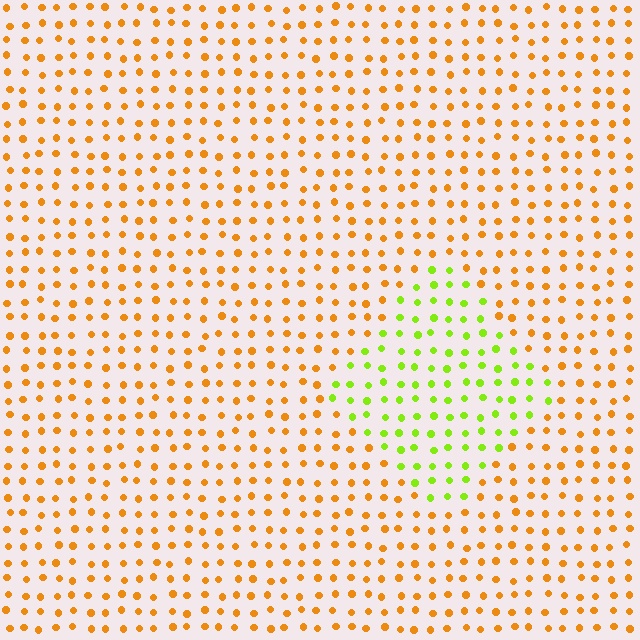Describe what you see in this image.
The image is filled with small orange elements in a uniform arrangement. A diamond-shaped region is visible where the elements are tinted to a slightly different hue, forming a subtle color boundary.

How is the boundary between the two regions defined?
The boundary is defined purely by a slight shift in hue (about 56 degrees). Spacing, size, and orientation are identical on both sides.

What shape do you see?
I see a diamond.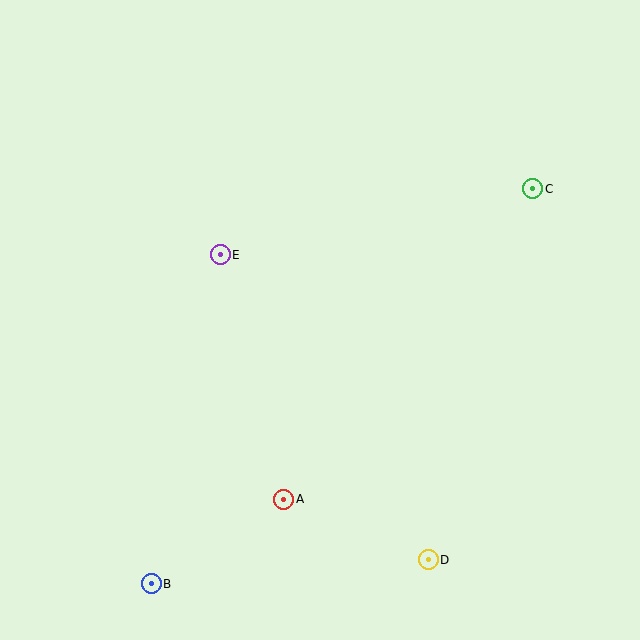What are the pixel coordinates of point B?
Point B is at (151, 584).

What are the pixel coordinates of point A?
Point A is at (284, 499).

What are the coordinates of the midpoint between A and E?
The midpoint between A and E is at (252, 377).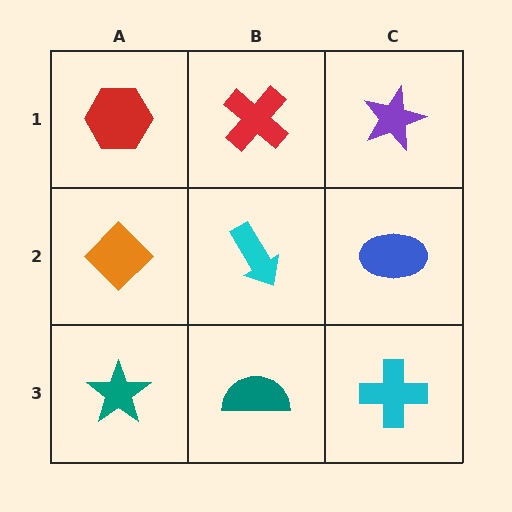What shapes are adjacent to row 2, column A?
A red hexagon (row 1, column A), a teal star (row 3, column A), a cyan arrow (row 2, column B).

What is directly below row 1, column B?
A cyan arrow.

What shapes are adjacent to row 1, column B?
A cyan arrow (row 2, column B), a red hexagon (row 1, column A), a purple star (row 1, column C).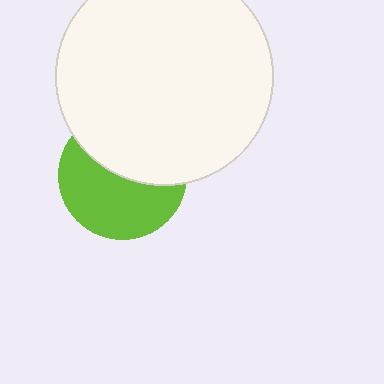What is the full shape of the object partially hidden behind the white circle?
The partially hidden object is a lime circle.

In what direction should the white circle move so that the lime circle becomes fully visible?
The white circle should move up. That is the shortest direction to clear the overlap and leave the lime circle fully visible.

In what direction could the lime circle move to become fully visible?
The lime circle could move down. That would shift it out from behind the white circle entirely.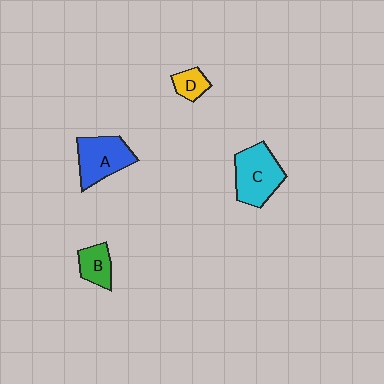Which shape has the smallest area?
Shape D (yellow).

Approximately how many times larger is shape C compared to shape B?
Approximately 1.9 times.